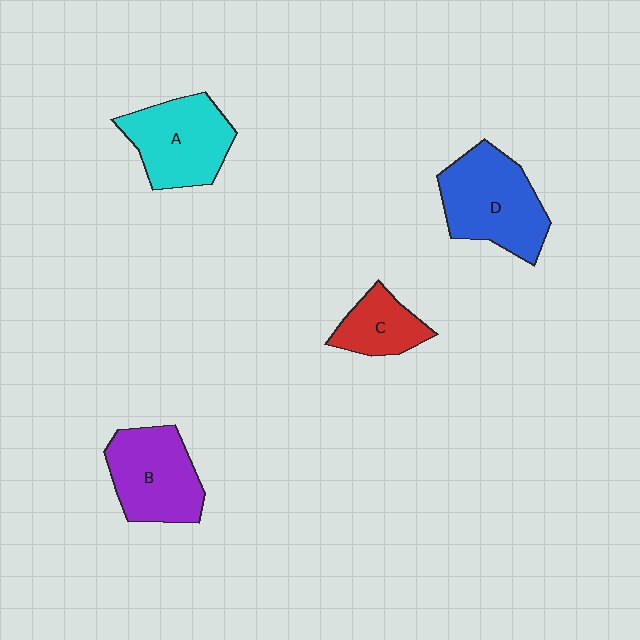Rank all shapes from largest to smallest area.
From largest to smallest: D (blue), A (cyan), B (purple), C (red).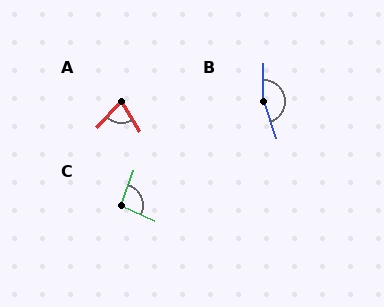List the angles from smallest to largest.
A (77°), C (95°), B (160°).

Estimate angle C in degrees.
Approximately 95 degrees.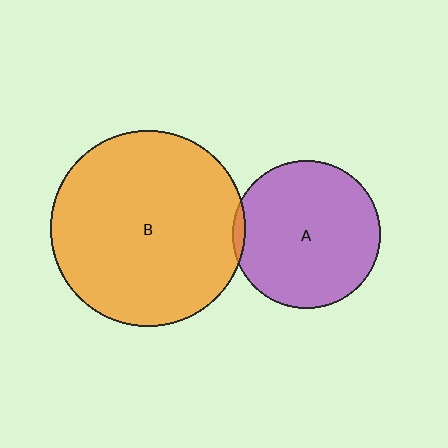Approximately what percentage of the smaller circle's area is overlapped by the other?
Approximately 5%.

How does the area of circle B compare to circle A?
Approximately 1.7 times.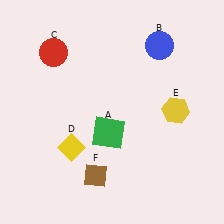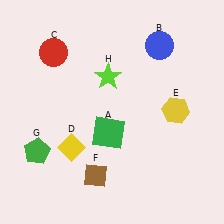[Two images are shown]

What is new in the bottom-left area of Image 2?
A green pentagon (G) was added in the bottom-left area of Image 2.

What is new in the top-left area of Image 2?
A lime star (H) was added in the top-left area of Image 2.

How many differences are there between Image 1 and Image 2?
There are 2 differences between the two images.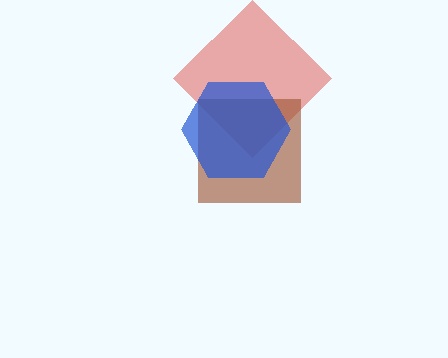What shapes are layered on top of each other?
The layered shapes are: a red diamond, a brown square, a blue hexagon.